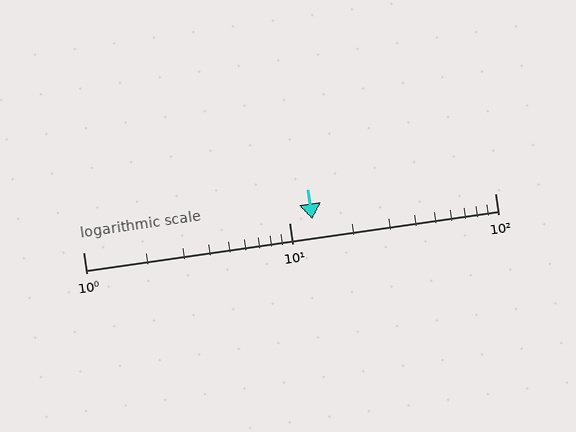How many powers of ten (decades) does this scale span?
The scale spans 2 decades, from 1 to 100.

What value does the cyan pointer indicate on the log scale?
The pointer indicates approximately 13.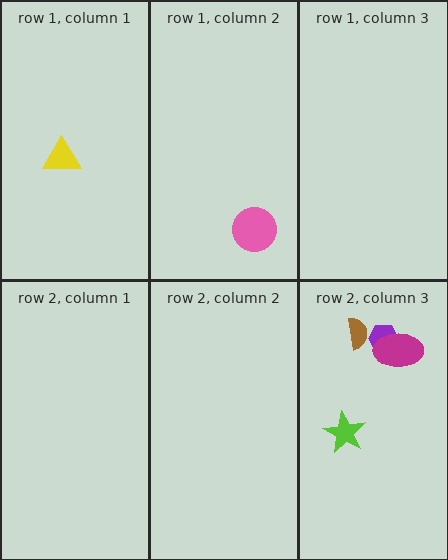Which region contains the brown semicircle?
The row 2, column 3 region.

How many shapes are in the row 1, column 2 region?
1.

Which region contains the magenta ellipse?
The row 2, column 3 region.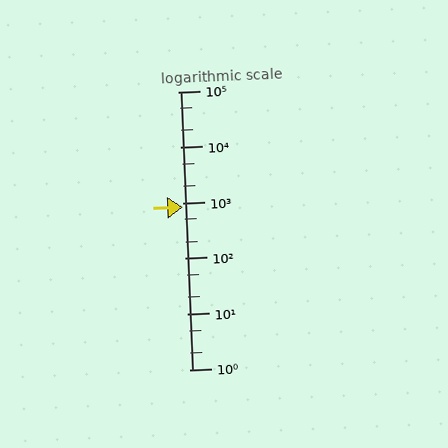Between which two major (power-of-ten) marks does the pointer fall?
The pointer is between 100 and 1000.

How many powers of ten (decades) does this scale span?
The scale spans 5 decades, from 1 to 100000.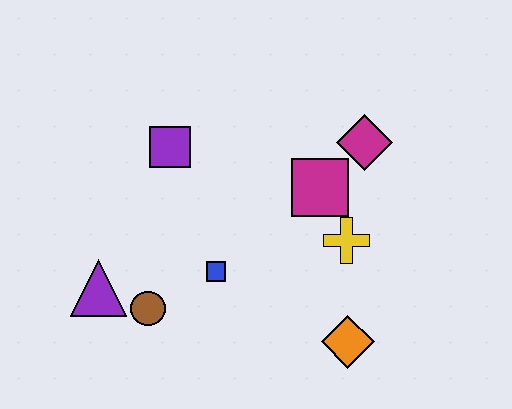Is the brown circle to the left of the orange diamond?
Yes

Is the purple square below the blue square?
No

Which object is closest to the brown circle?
The purple triangle is closest to the brown circle.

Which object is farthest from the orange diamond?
The purple square is farthest from the orange diamond.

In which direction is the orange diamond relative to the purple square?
The orange diamond is below the purple square.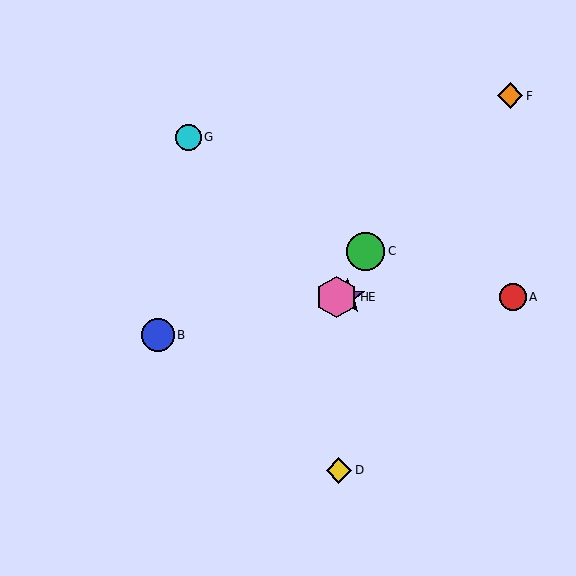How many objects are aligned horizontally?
3 objects (A, E, H) are aligned horizontally.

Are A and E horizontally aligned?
Yes, both are at y≈297.